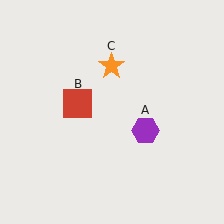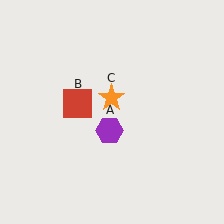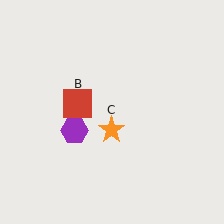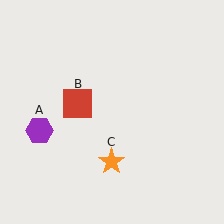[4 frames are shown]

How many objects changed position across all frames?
2 objects changed position: purple hexagon (object A), orange star (object C).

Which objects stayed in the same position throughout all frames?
Red square (object B) remained stationary.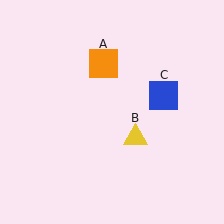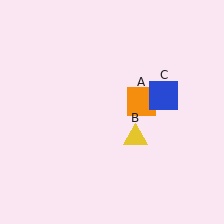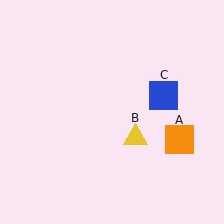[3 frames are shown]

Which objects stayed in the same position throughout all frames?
Yellow triangle (object B) and blue square (object C) remained stationary.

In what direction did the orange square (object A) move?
The orange square (object A) moved down and to the right.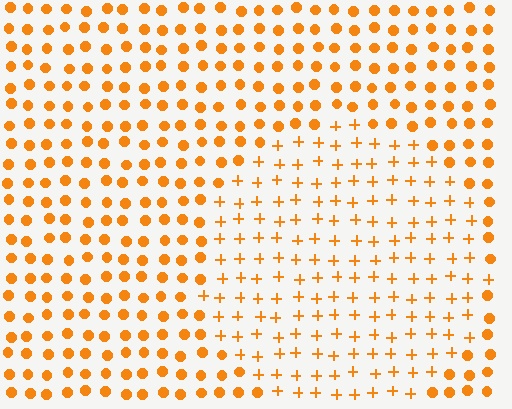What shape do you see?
I see a circle.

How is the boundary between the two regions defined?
The boundary is defined by a change in element shape: plus signs inside vs. circles outside. All elements share the same color and spacing.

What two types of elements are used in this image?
The image uses plus signs inside the circle region and circles outside it.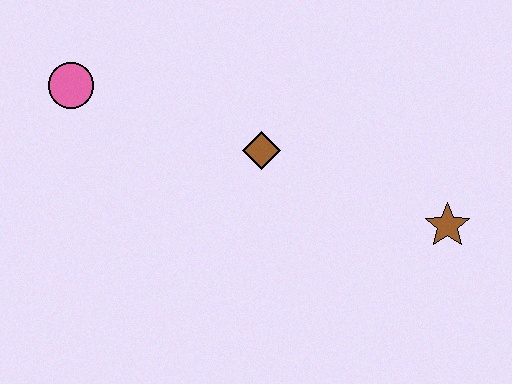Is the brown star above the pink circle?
No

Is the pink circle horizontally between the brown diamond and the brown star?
No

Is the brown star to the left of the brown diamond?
No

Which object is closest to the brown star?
The brown diamond is closest to the brown star.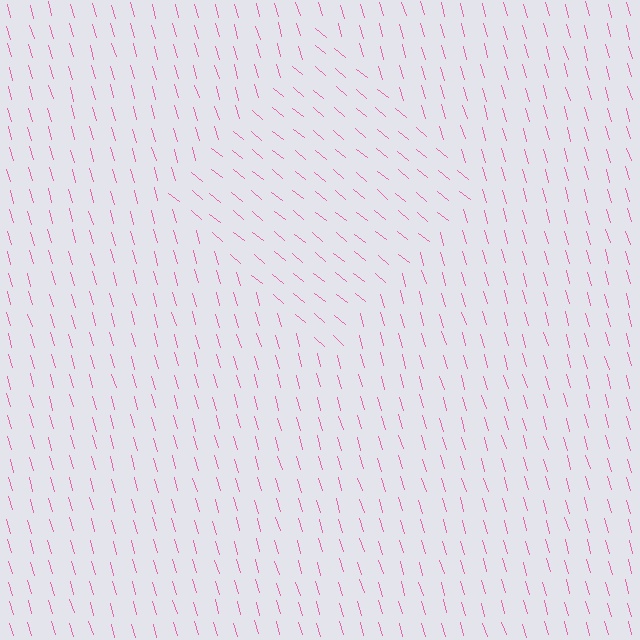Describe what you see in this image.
The image is filled with small pink line segments. A diamond region in the image has lines oriented differently from the surrounding lines, creating a visible texture boundary.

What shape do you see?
I see a diamond.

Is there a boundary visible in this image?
Yes, there is a texture boundary formed by a change in line orientation.